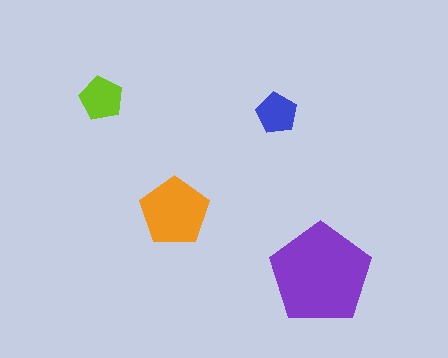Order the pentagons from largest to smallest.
the purple one, the orange one, the lime one, the blue one.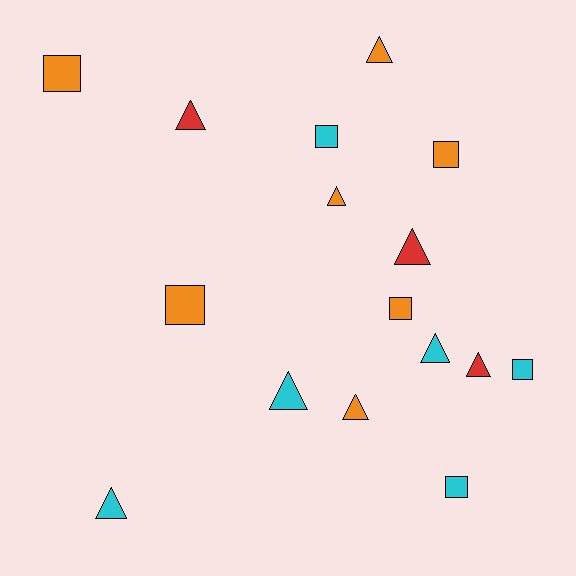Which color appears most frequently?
Orange, with 7 objects.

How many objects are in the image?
There are 16 objects.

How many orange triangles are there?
There are 3 orange triangles.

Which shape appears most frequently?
Triangle, with 9 objects.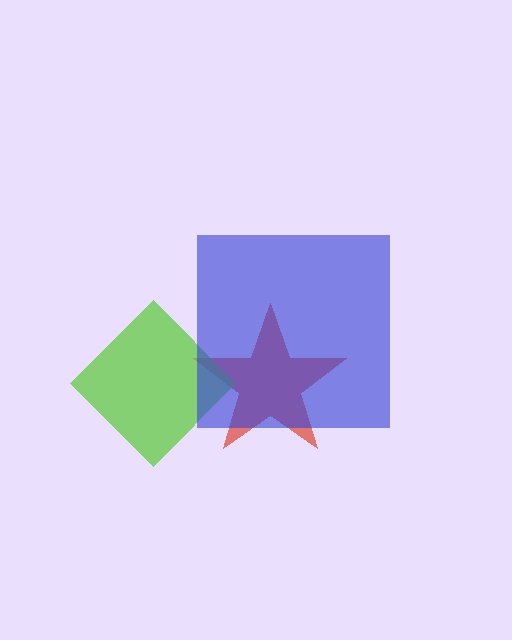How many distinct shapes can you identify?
There are 3 distinct shapes: a red star, a lime diamond, a blue square.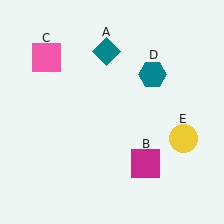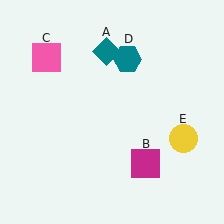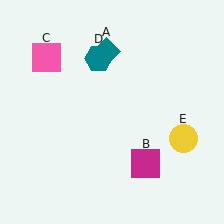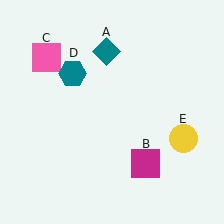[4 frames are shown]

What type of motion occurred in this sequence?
The teal hexagon (object D) rotated counterclockwise around the center of the scene.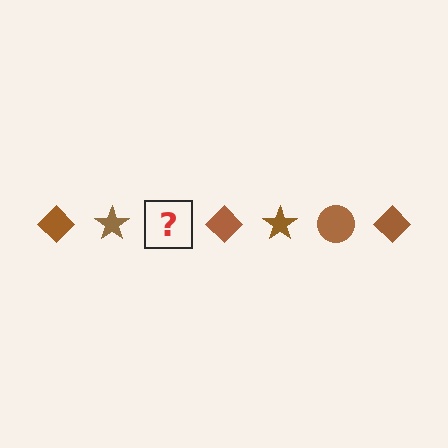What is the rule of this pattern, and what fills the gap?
The rule is that the pattern cycles through diamond, star, circle shapes in brown. The gap should be filled with a brown circle.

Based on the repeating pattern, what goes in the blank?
The blank should be a brown circle.